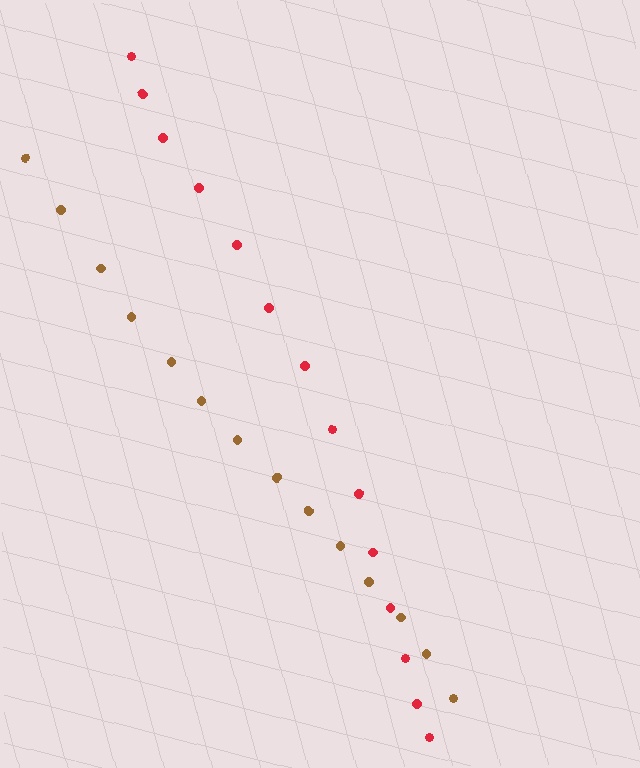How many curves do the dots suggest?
There are 2 distinct paths.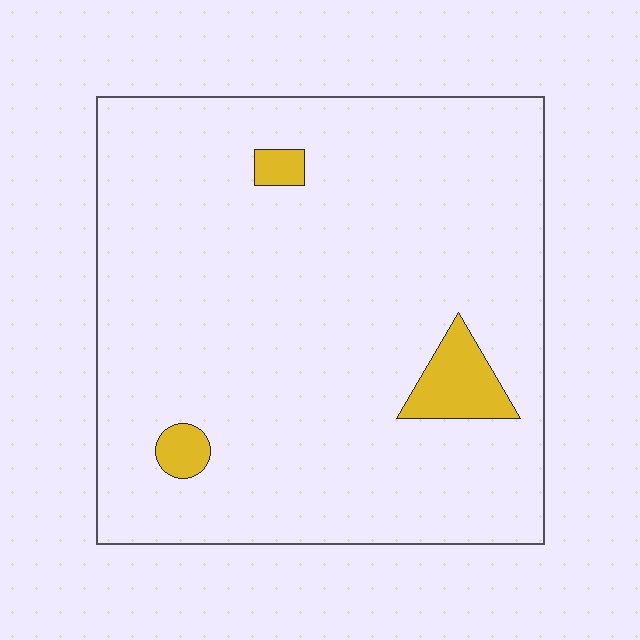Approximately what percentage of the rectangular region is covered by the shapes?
Approximately 5%.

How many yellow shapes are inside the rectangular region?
3.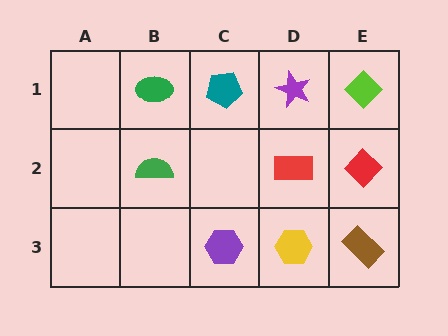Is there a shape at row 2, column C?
No, that cell is empty.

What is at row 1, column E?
A lime diamond.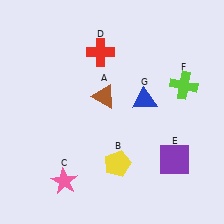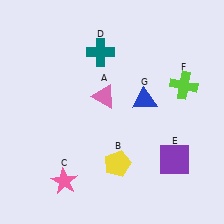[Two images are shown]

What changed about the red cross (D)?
In Image 1, D is red. In Image 2, it changed to teal.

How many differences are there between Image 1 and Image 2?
There are 2 differences between the two images.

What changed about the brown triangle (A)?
In Image 1, A is brown. In Image 2, it changed to pink.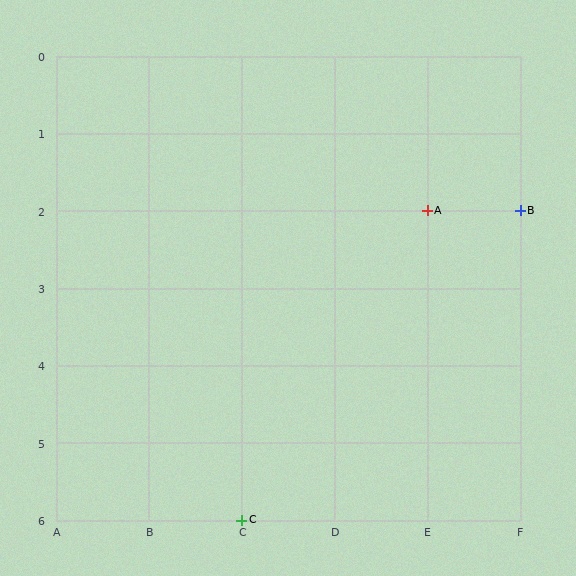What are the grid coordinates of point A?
Point A is at grid coordinates (E, 2).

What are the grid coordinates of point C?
Point C is at grid coordinates (C, 6).